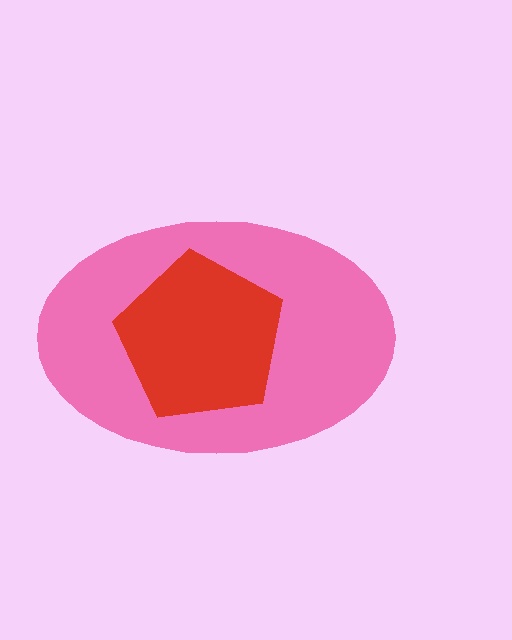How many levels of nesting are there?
2.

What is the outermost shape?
The pink ellipse.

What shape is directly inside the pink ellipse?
The red pentagon.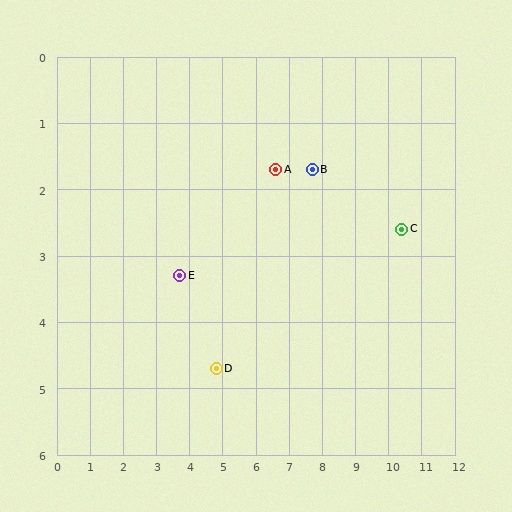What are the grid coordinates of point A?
Point A is at approximately (6.6, 1.7).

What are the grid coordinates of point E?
Point E is at approximately (3.7, 3.3).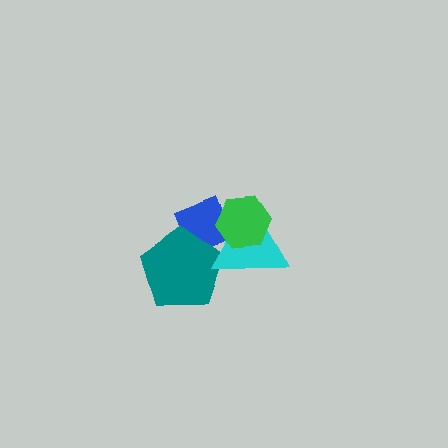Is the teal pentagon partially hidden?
Yes, it is partially covered by another shape.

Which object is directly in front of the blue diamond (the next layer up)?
The teal pentagon is directly in front of the blue diamond.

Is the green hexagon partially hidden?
No, no other shape covers it.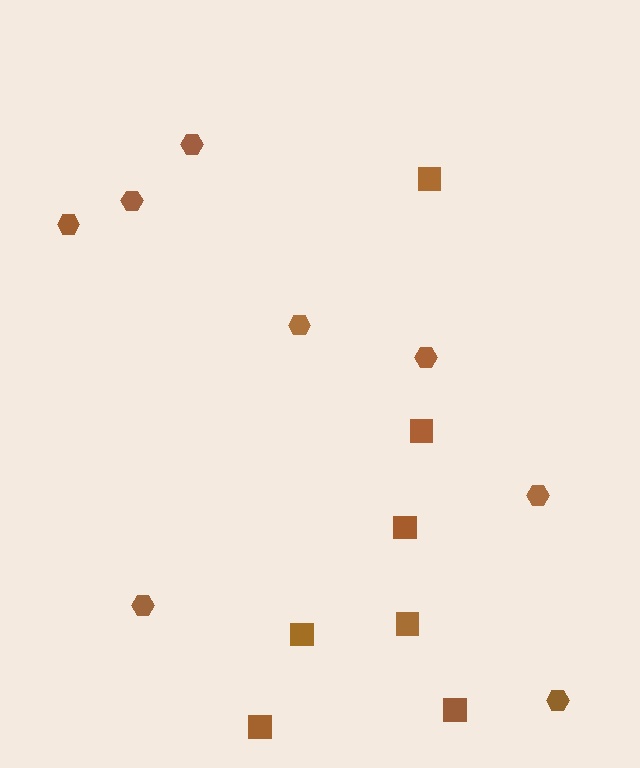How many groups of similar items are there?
There are 2 groups: one group of squares (7) and one group of hexagons (8).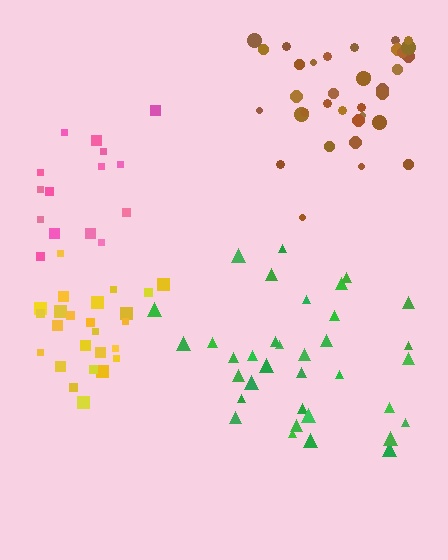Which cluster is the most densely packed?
Yellow.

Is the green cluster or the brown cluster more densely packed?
Brown.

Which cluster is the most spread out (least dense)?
Pink.